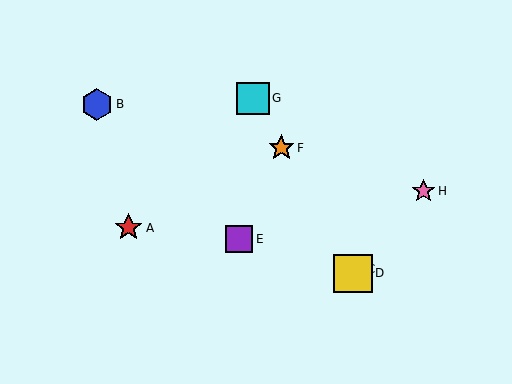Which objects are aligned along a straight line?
Objects C, D, F, G are aligned along a straight line.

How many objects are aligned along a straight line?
4 objects (C, D, F, G) are aligned along a straight line.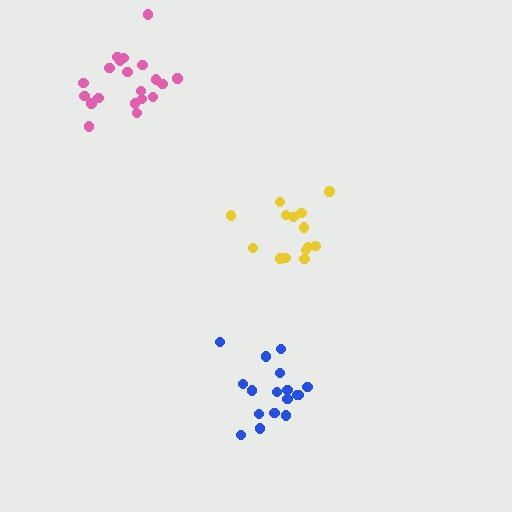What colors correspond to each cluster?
The clusters are colored: yellow, pink, blue.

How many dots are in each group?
Group 1: 14 dots, Group 2: 20 dots, Group 3: 17 dots (51 total).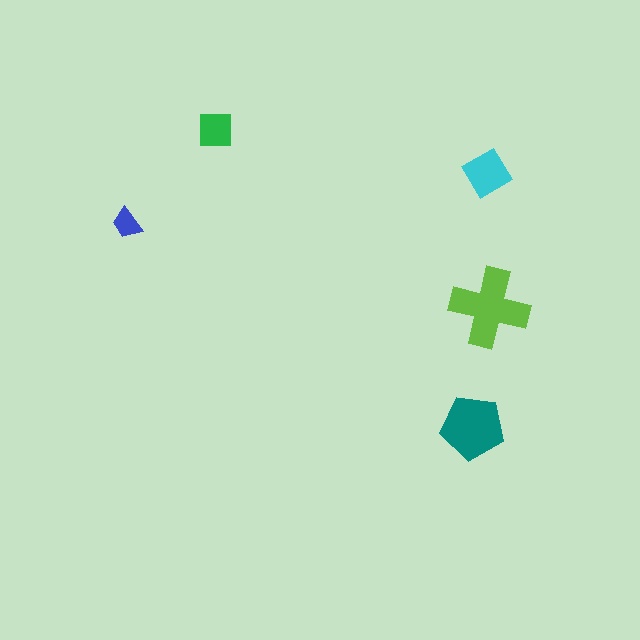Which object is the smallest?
The blue trapezoid.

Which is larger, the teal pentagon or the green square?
The teal pentagon.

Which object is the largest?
The lime cross.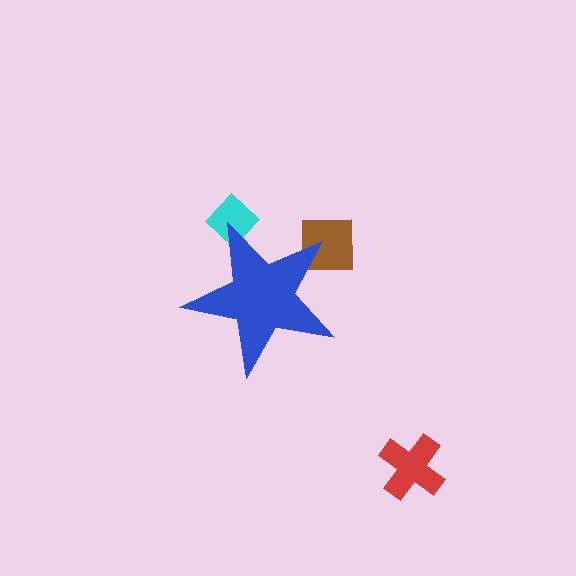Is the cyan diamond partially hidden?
Yes, the cyan diamond is partially hidden behind the blue star.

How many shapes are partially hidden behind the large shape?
2 shapes are partially hidden.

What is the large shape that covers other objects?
A blue star.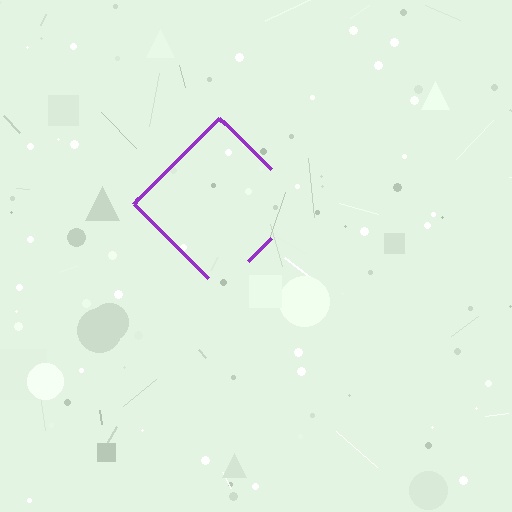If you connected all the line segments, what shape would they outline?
They would outline a diamond.